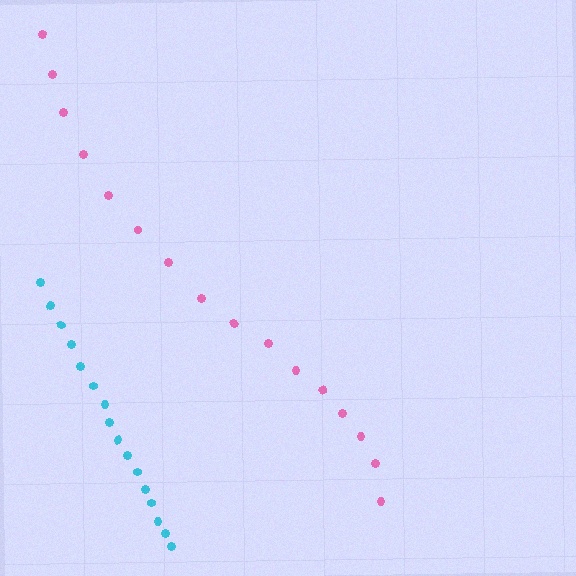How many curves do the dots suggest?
There are 2 distinct paths.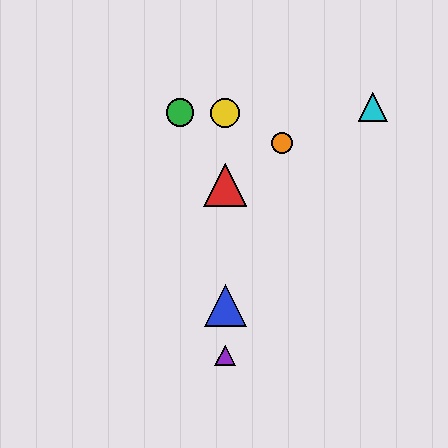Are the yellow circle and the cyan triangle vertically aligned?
No, the yellow circle is at x≈225 and the cyan triangle is at x≈373.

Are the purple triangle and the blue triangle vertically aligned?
Yes, both are at x≈225.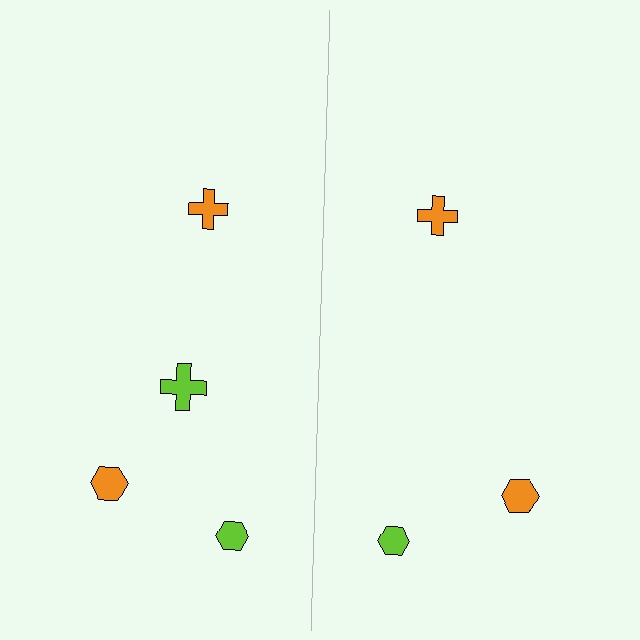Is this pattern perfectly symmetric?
No, the pattern is not perfectly symmetric. A lime cross is missing from the right side.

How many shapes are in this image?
There are 7 shapes in this image.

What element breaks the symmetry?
A lime cross is missing from the right side.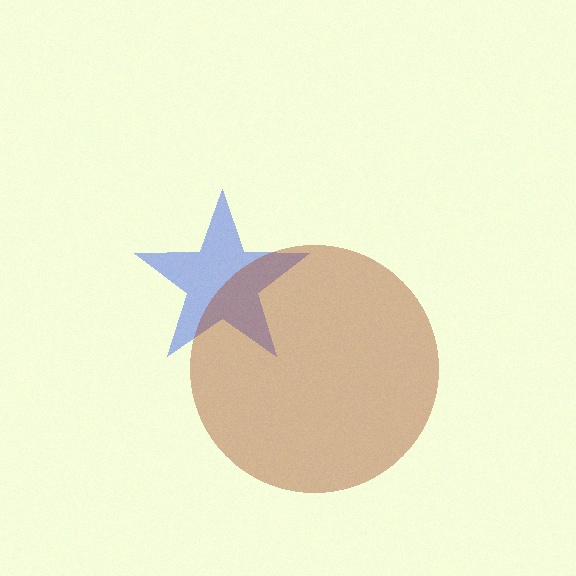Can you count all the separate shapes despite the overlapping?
Yes, there are 2 separate shapes.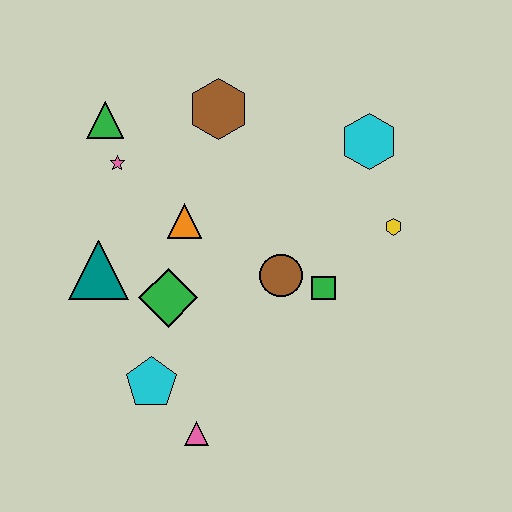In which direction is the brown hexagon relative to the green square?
The brown hexagon is above the green square.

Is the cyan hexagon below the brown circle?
No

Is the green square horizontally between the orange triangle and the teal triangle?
No